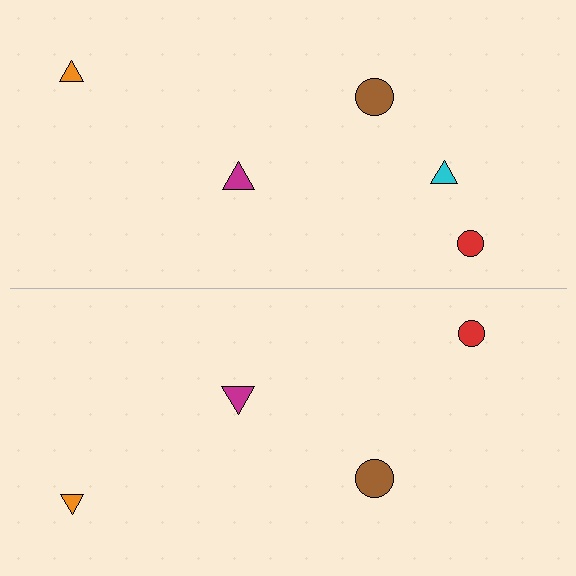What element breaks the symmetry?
A cyan triangle is missing from the bottom side.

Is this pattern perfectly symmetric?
No, the pattern is not perfectly symmetric. A cyan triangle is missing from the bottom side.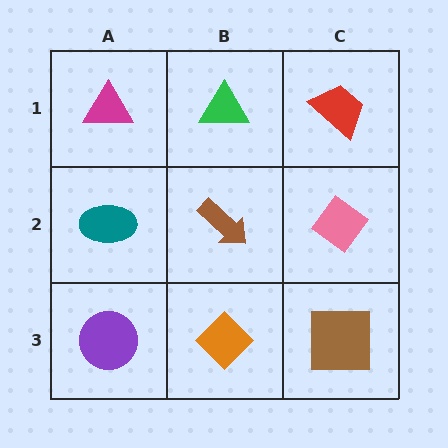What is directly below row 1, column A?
A teal ellipse.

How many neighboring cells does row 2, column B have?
4.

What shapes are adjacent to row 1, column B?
A brown arrow (row 2, column B), a magenta triangle (row 1, column A), a red trapezoid (row 1, column C).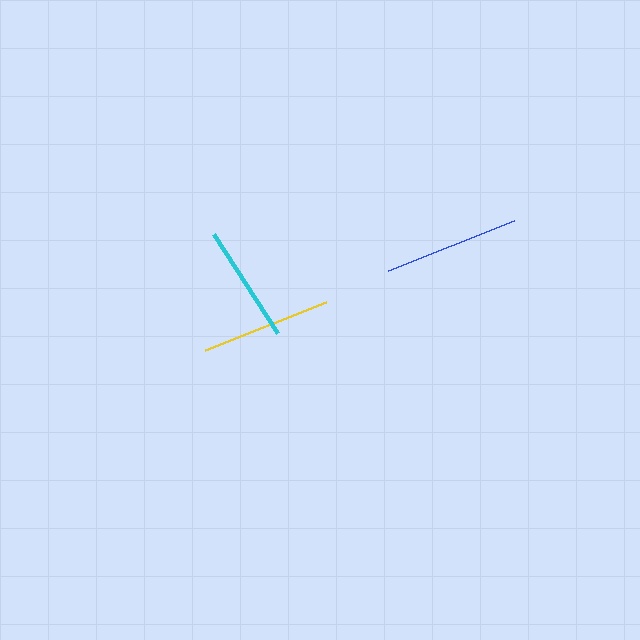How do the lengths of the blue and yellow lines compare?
The blue and yellow lines are approximately the same length.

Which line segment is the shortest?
The cyan line is the shortest at approximately 119 pixels.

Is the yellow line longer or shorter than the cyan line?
The yellow line is longer than the cyan line.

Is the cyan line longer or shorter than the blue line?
The blue line is longer than the cyan line.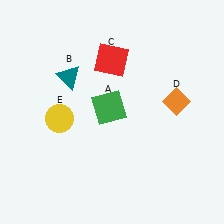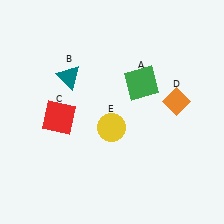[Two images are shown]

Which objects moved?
The objects that moved are: the green square (A), the red square (C), the yellow circle (E).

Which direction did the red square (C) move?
The red square (C) moved down.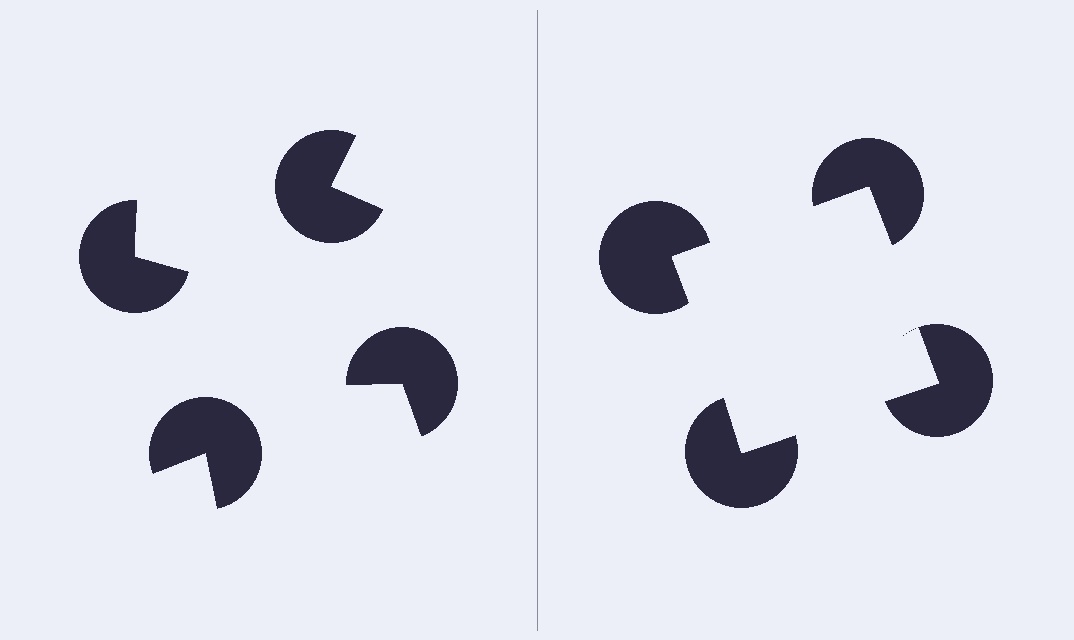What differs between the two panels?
The pac-man discs are positioned identically on both sides; only the wedge orientations differ. On the right they align to a square; on the left they are misaligned.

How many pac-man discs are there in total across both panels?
8 — 4 on each side.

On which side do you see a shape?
An illusory square appears on the right side. On the left side the wedge cuts are rotated, so no coherent shape forms.